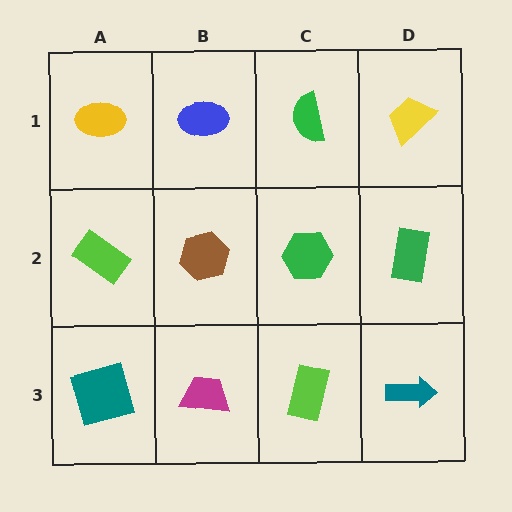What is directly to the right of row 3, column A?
A magenta trapezoid.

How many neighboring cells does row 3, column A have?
2.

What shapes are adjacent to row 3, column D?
A green rectangle (row 2, column D), a lime rectangle (row 3, column C).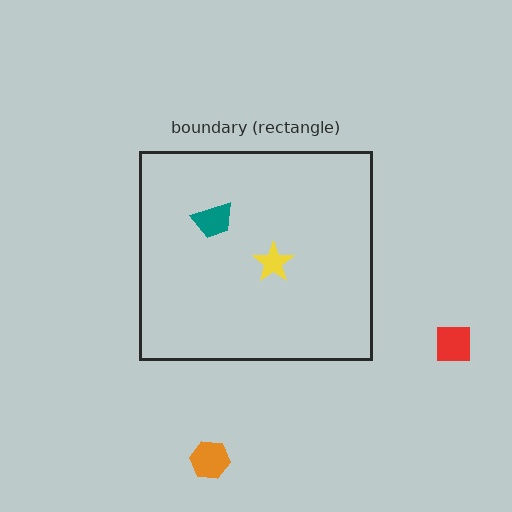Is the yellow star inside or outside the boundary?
Inside.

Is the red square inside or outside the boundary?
Outside.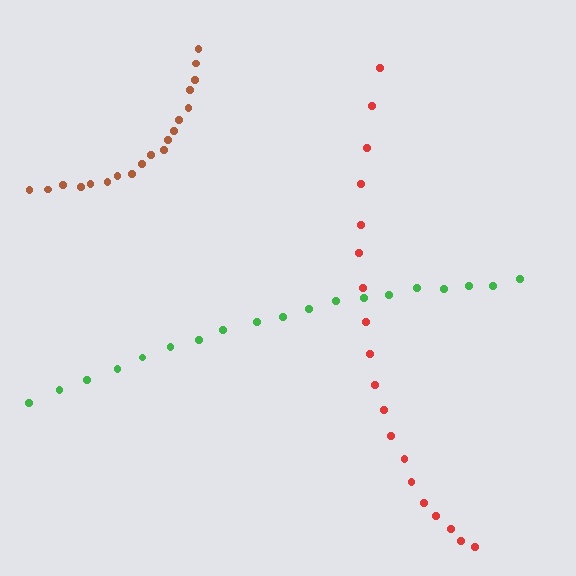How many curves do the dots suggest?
There are 3 distinct paths.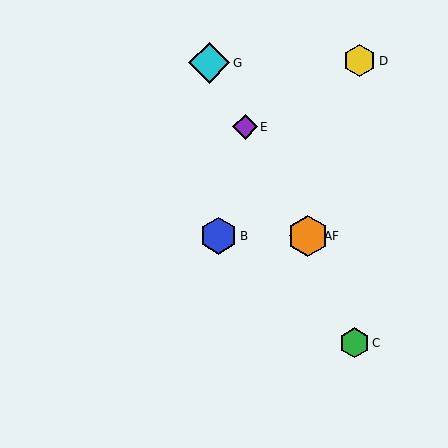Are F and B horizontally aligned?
Yes, both are at y≈236.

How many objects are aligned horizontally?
3 objects (A, B, F) are aligned horizontally.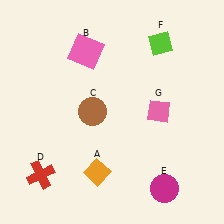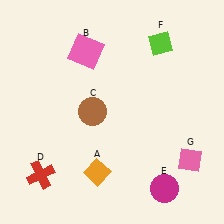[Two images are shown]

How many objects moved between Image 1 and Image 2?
1 object moved between the two images.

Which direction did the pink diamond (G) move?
The pink diamond (G) moved down.